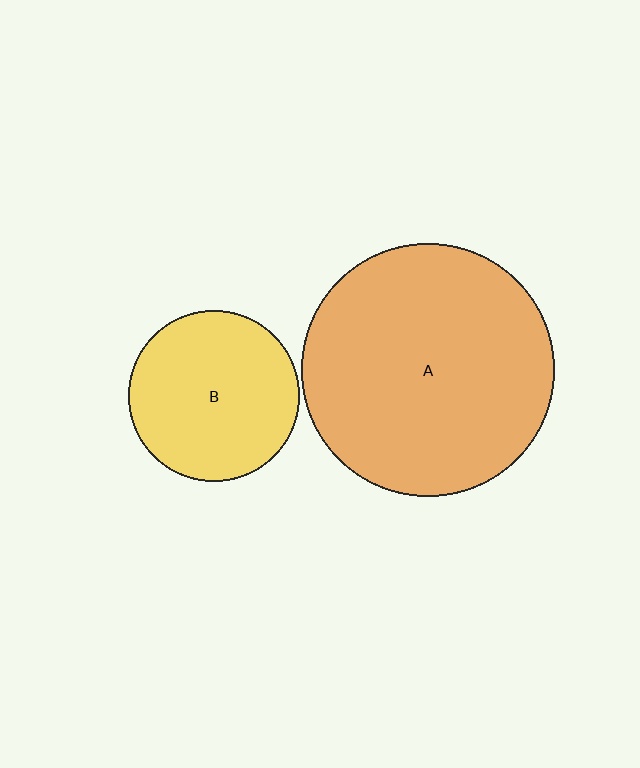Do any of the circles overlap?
No, none of the circles overlap.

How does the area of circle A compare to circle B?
Approximately 2.2 times.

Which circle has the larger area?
Circle A (orange).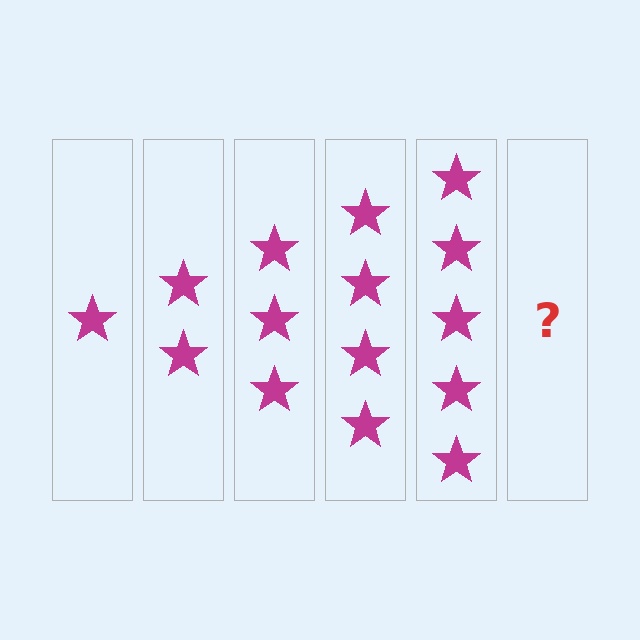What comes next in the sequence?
The next element should be 6 stars.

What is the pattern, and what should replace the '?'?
The pattern is that each step adds one more star. The '?' should be 6 stars.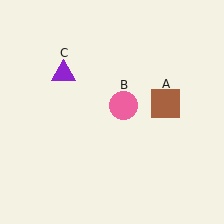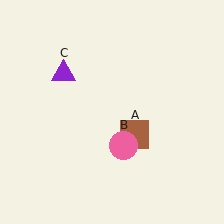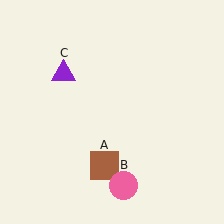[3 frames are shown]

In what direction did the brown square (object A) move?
The brown square (object A) moved down and to the left.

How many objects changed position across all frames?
2 objects changed position: brown square (object A), pink circle (object B).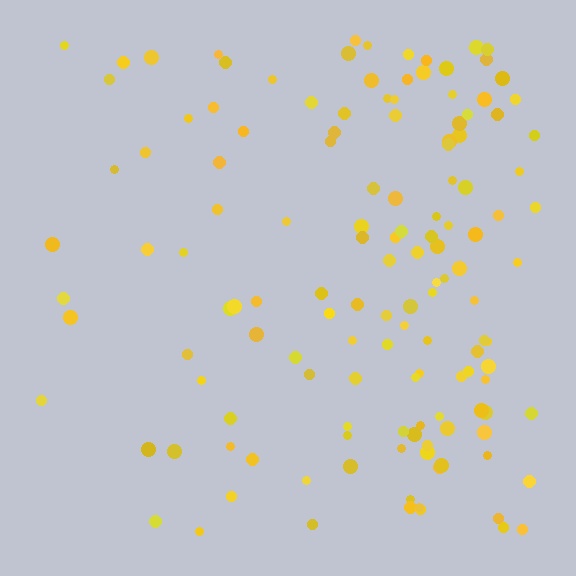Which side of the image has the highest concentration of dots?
The right.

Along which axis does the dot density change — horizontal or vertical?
Horizontal.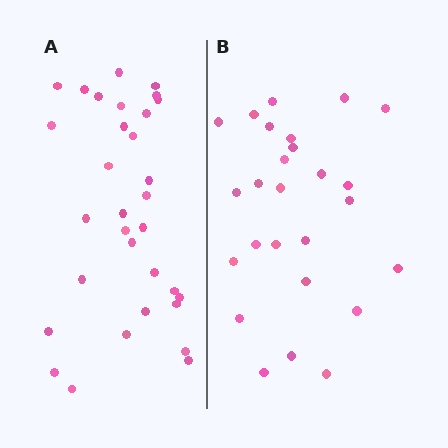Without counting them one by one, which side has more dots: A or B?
Region A (the left region) has more dots.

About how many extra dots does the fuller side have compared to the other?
Region A has about 6 more dots than region B.